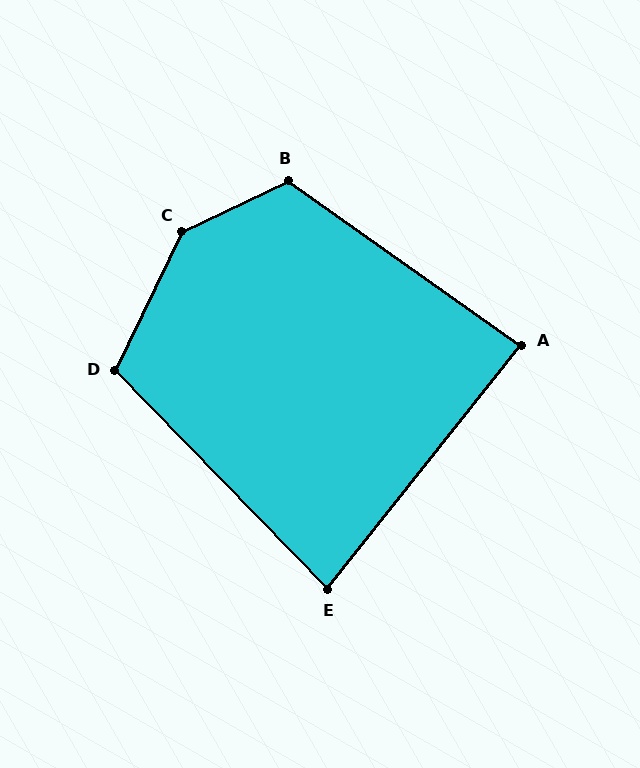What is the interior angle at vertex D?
Approximately 110 degrees (obtuse).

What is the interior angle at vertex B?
Approximately 119 degrees (obtuse).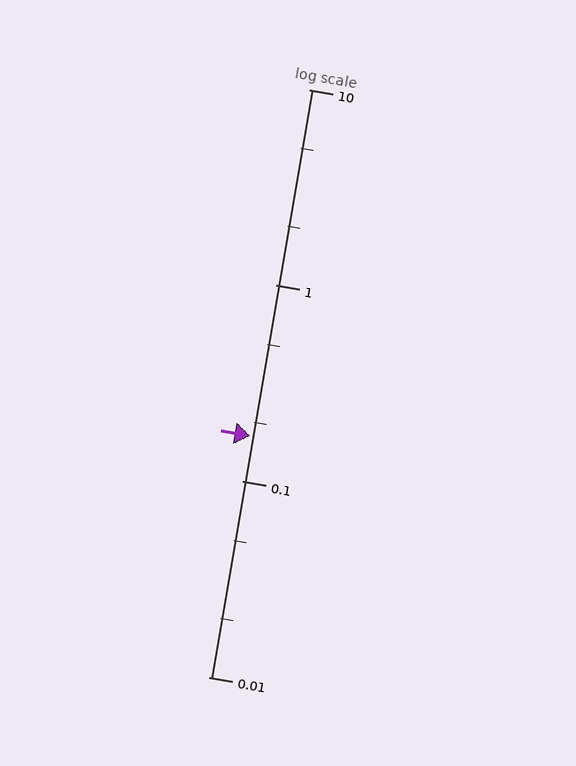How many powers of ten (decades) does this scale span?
The scale spans 3 decades, from 0.01 to 10.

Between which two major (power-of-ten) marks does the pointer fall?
The pointer is between 0.1 and 1.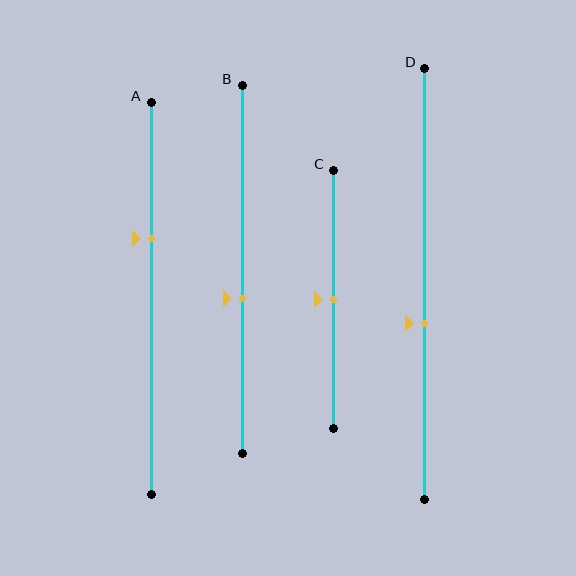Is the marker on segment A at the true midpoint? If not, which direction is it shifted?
No, the marker on segment A is shifted upward by about 15% of the segment length.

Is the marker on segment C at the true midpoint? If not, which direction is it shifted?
Yes, the marker on segment C is at the true midpoint.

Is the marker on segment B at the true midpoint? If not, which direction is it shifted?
No, the marker on segment B is shifted downward by about 8% of the segment length.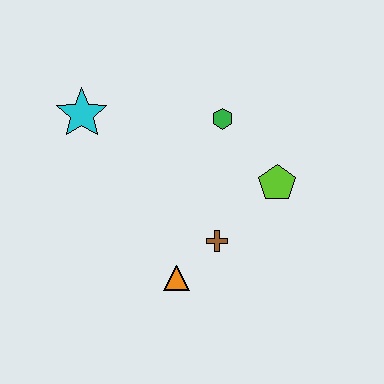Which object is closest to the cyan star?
The green hexagon is closest to the cyan star.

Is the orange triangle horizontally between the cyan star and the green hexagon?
Yes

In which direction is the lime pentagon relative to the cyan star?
The lime pentagon is to the right of the cyan star.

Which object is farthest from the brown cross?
The cyan star is farthest from the brown cross.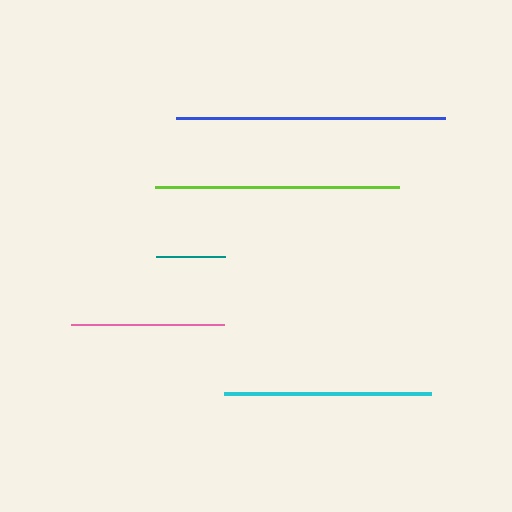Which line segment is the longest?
The blue line is the longest at approximately 269 pixels.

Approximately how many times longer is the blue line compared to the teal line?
The blue line is approximately 3.9 times the length of the teal line.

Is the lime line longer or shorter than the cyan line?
The lime line is longer than the cyan line.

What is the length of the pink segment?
The pink segment is approximately 153 pixels long.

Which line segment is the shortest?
The teal line is the shortest at approximately 69 pixels.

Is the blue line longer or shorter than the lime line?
The blue line is longer than the lime line.